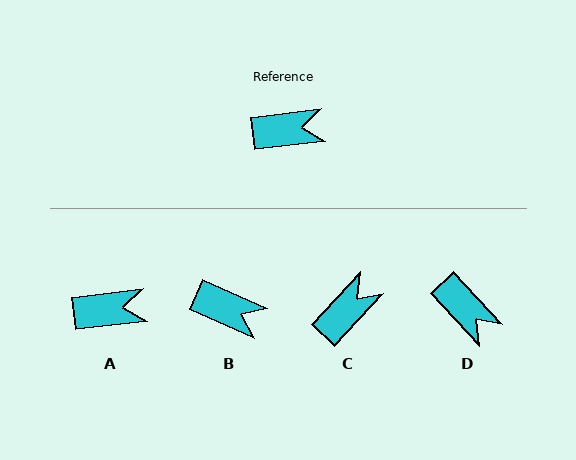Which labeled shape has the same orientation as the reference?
A.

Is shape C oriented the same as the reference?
No, it is off by about 40 degrees.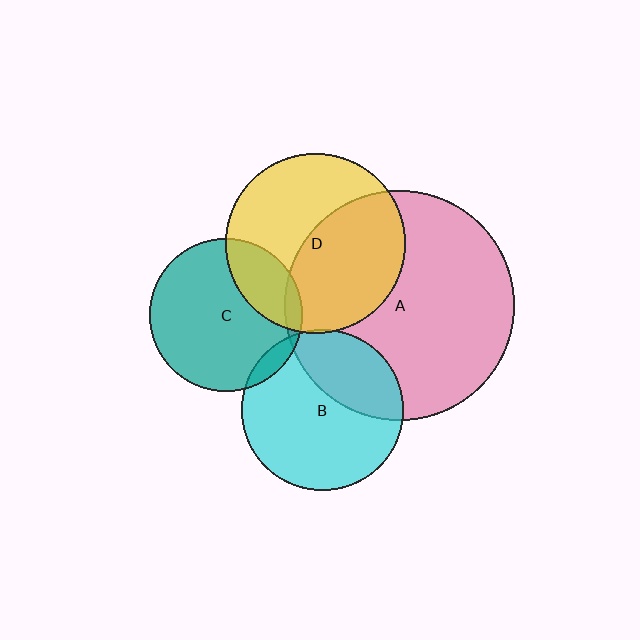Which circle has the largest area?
Circle A (pink).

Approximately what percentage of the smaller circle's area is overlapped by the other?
Approximately 50%.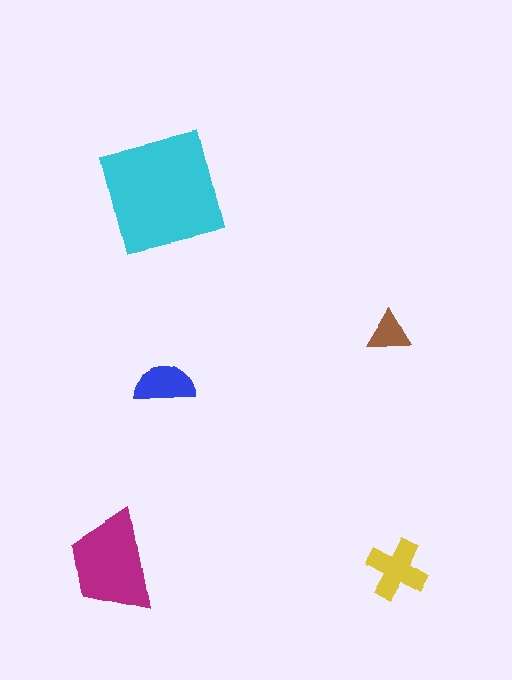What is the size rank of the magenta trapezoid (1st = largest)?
2nd.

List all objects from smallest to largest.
The brown triangle, the blue semicircle, the yellow cross, the magenta trapezoid, the cyan square.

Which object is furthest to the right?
The brown triangle is rightmost.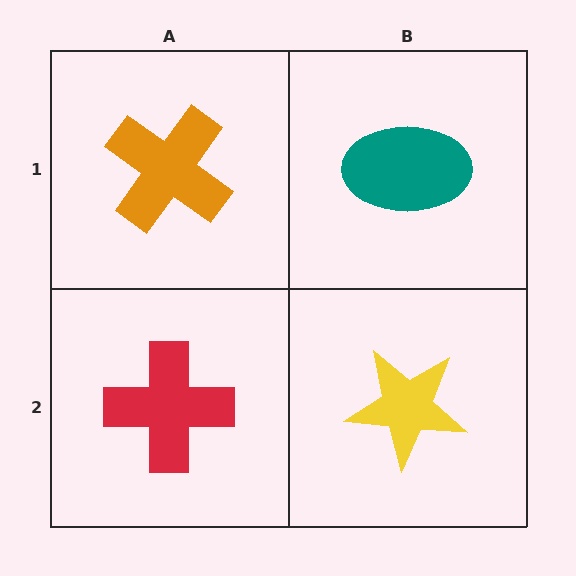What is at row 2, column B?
A yellow star.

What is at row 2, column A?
A red cross.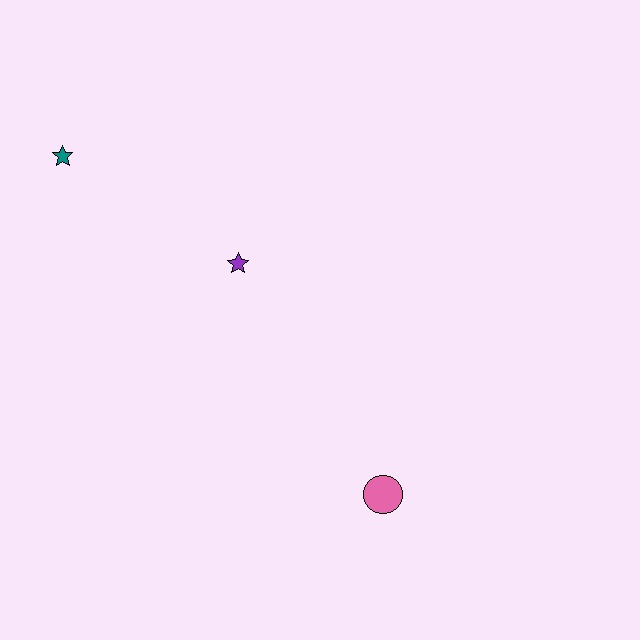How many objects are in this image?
There are 3 objects.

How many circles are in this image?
There is 1 circle.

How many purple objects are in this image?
There is 1 purple object.